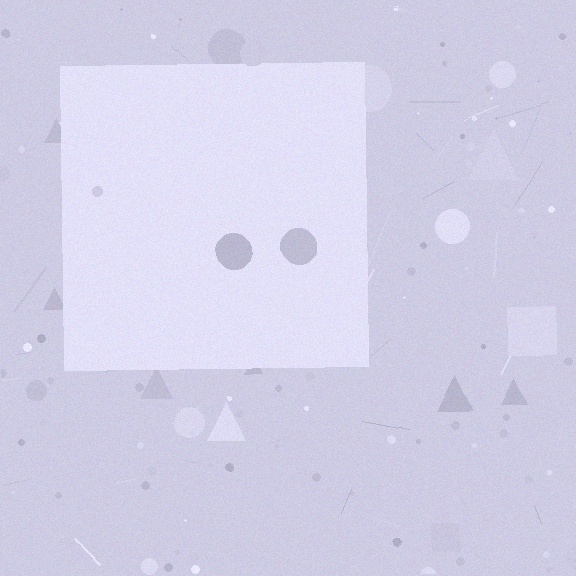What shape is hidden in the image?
A square is hidden in the image.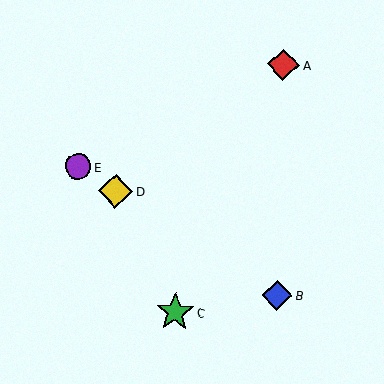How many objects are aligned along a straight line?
3 objects (B, D, E) are aligned along a straight line.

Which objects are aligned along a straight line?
Objects B, D, E are aligned along a straight line.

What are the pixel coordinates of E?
Object E is at (78, 167).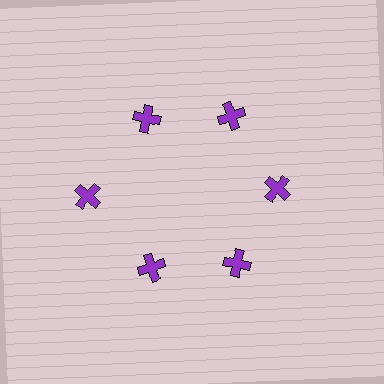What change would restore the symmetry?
The symmetry would be restored by moving it inward, back onto the ring so that all 6 crosses sit at equal angles and equal distance from the center.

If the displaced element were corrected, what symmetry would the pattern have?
It would have 6-fold rotational symmetry — the pattern would map onto itself every 60 degrees.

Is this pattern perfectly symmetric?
No. The 6 purple crosses are arranged in a ring, but one element near the 9 o'clock position is pushed outward from the center, breaking the 6-fold rotational symmetry.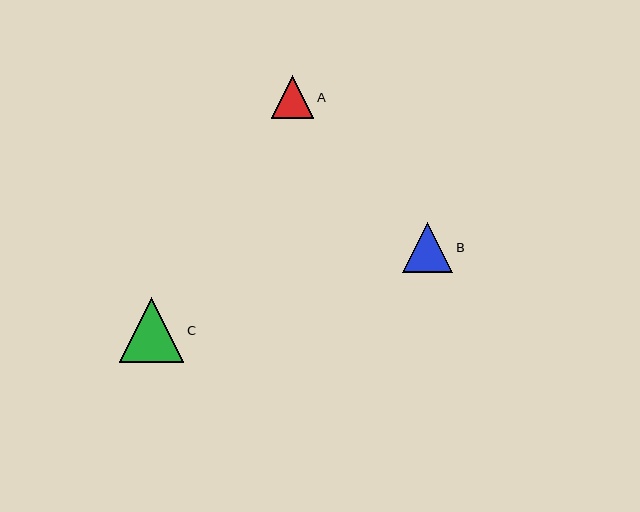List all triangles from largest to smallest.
From largest to smallest: C, B, A.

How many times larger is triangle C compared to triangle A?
Triangle C is approximately 1.5 times the size of triangle A.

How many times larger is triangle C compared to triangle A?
Triangle C is approximately 1.5 times the size of triangle A.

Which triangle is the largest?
Triangle C is the largest with a size of approximately 65 pixels.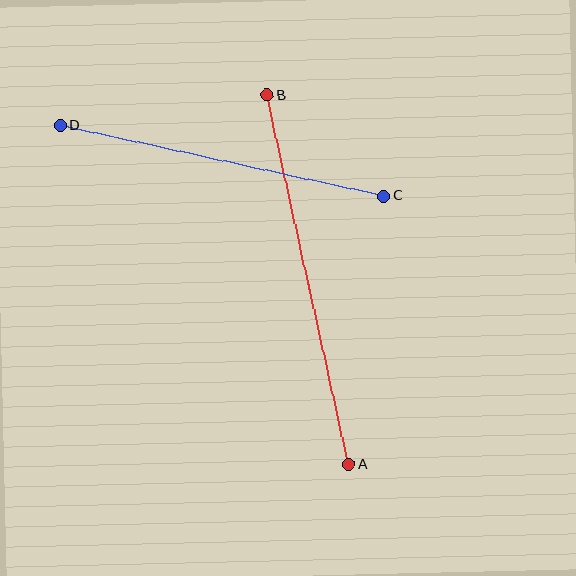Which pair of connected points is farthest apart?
Points A and B are farthest apart.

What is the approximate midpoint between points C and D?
The midpoint is at approximately (222, 161) pixels.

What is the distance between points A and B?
The distance is approximately 378 pixels.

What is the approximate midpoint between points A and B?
The midpoint is at approximately (308, 280) pixels.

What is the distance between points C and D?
The distance is approximately 331 pixels.